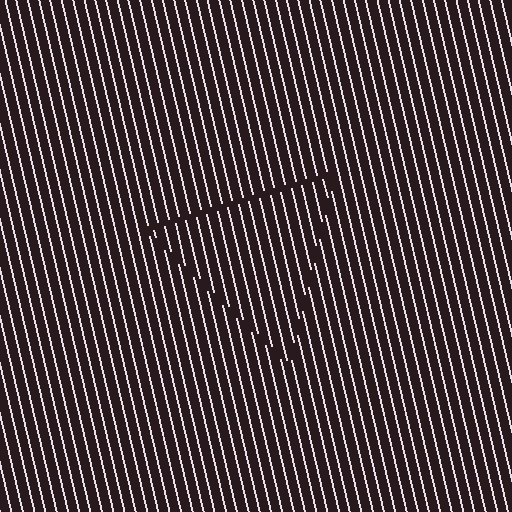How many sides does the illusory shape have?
3 sides — the line-ends trace a triangle.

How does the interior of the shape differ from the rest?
The interior of the shape contains the same grating, shifted by half a period — the contour is defined by the phase discontinuity where line-ends from the inner and outer gratings abut.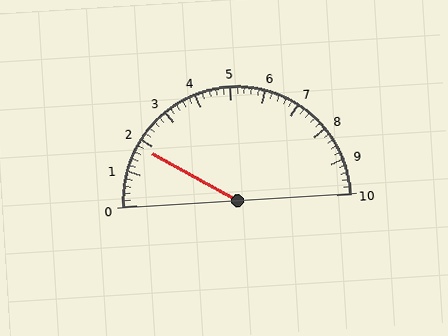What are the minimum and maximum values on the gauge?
The gauge ranges from 0 to 10.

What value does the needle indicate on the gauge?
The needle indicates approximately 1.8.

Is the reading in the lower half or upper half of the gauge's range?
The reading is in the lower half of the range (0 to 10).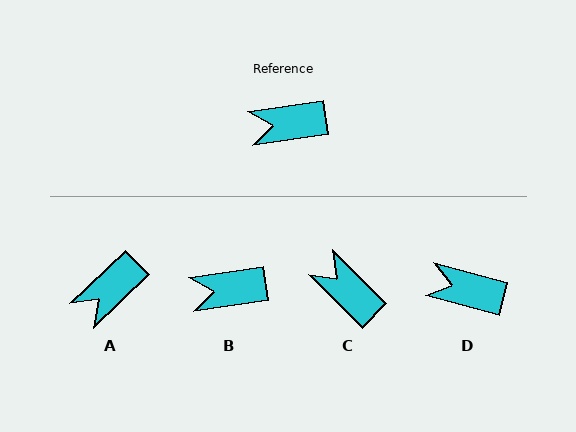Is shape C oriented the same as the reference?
No, it is off by about 53 degrees.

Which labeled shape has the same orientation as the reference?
B.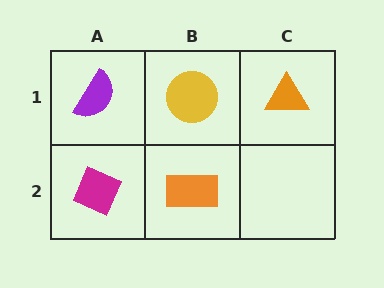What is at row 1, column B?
A yellow circle.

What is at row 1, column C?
An orange triangle.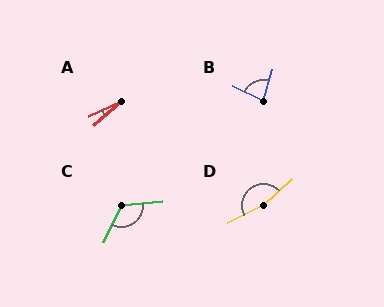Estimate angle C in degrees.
Approximately 120 degrees.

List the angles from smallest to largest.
A (17°), B (79°), C (120°), D (165°).